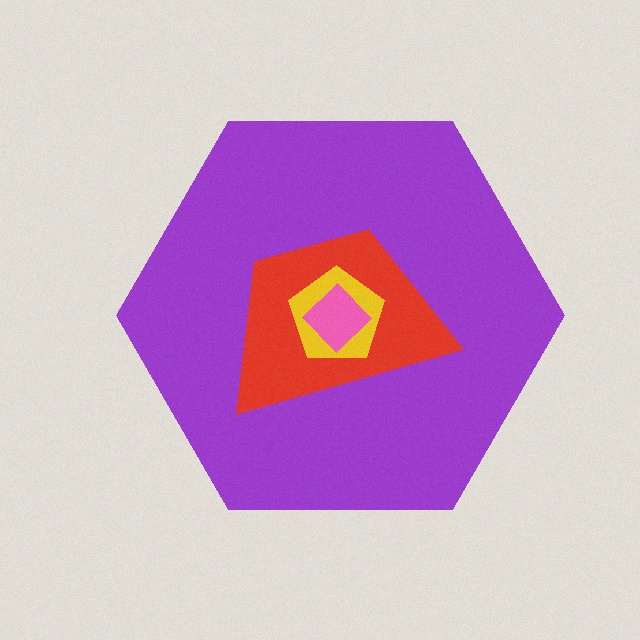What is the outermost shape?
The purple hexagon.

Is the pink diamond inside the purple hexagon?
Yes.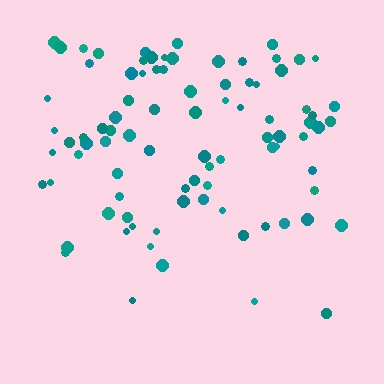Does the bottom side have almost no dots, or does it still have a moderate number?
Still a moderate number, just noticeably fewer than the top.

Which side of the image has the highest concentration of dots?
The top.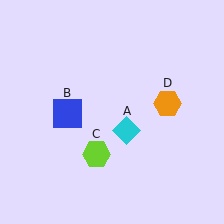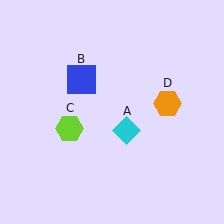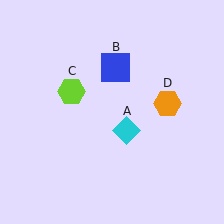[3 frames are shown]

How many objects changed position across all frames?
2 objects changed position: blue square (object B), lime hexagon (object C).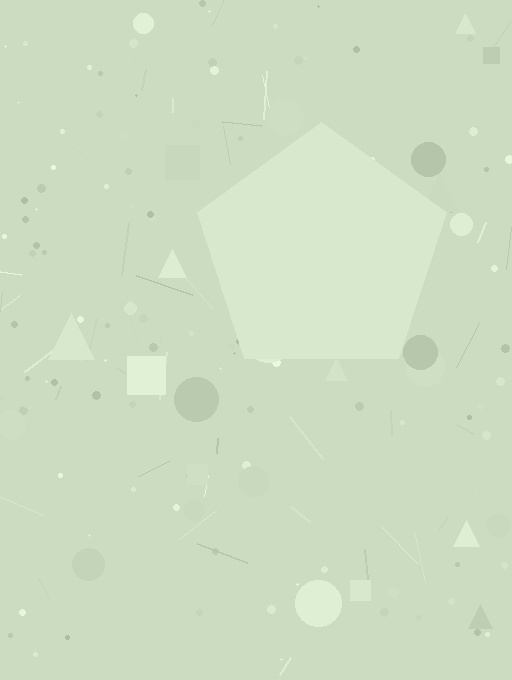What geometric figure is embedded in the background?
A pentagon is embedded in the background.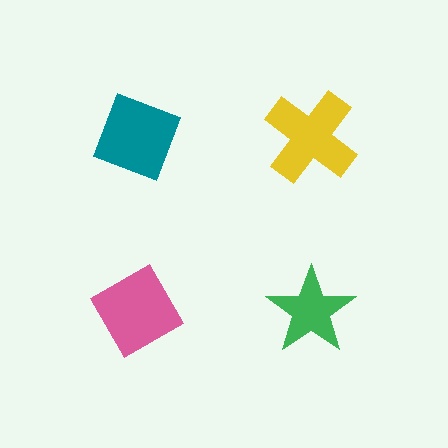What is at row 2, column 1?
A pink diamond.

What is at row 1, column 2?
A yellow cross.